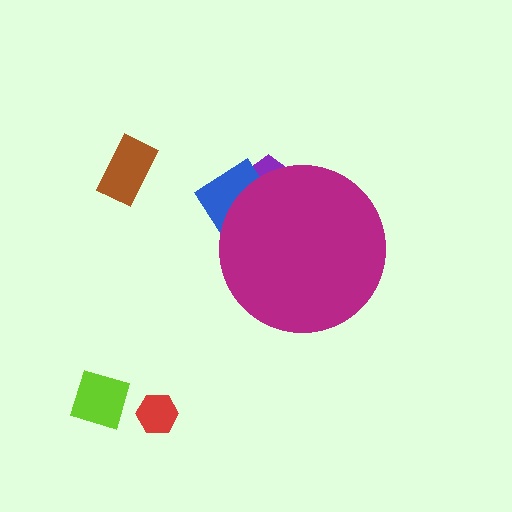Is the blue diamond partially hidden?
Yes, the blue diamond is partially hidden behind the magenta circle.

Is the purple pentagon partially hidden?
Yes, the purple pentagon is partially hidden behind the magenta circle.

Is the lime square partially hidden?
No, the lime square is fully visible.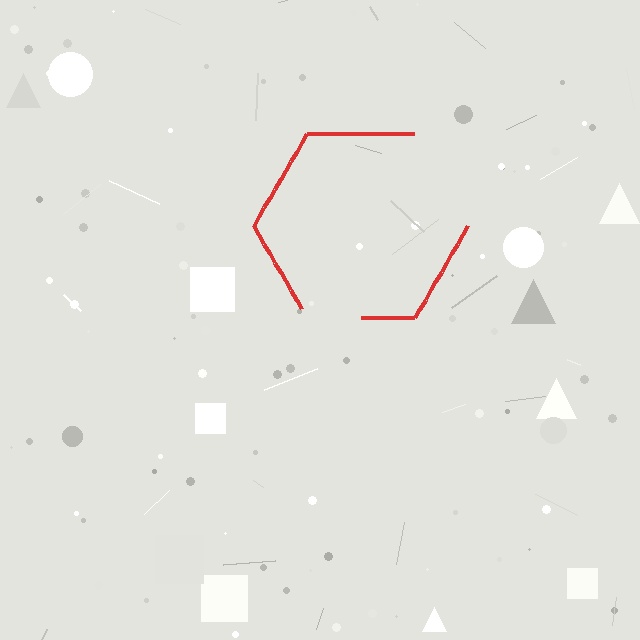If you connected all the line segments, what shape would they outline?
They would outline a hexagon.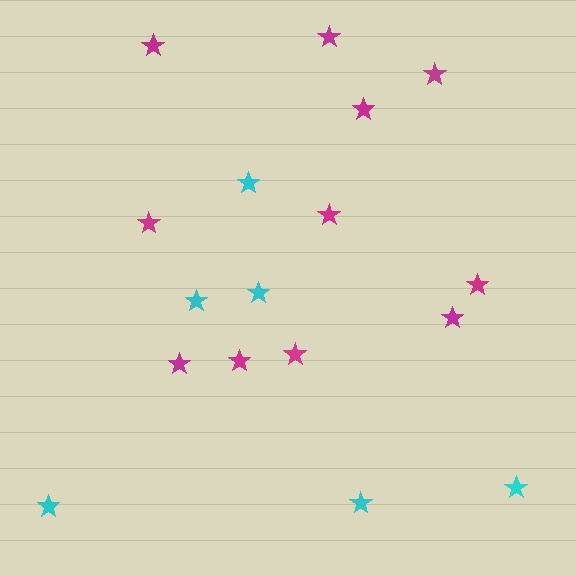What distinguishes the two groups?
There are 2 groups: one group of magenta stars (11) and one group of cyan stars (6).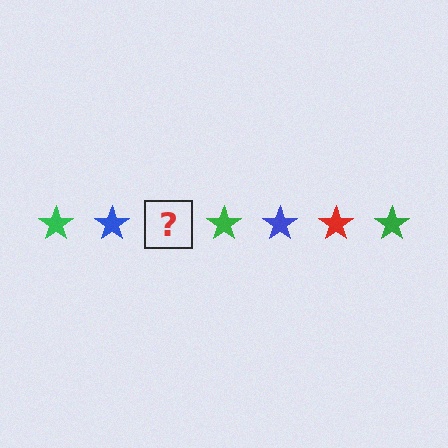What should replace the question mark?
The question mark should be replaced with a red star.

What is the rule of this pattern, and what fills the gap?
The rule is that the pattern cycles through green, blue, red stars. The gap should be filled with a red star.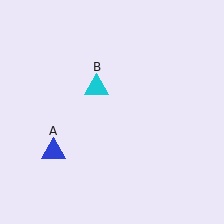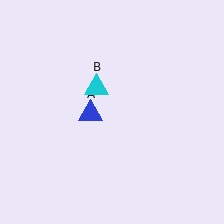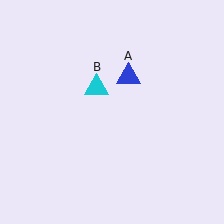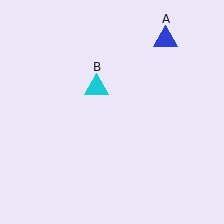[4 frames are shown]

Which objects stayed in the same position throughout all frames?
Cyan triangle (object B) remained stationary.